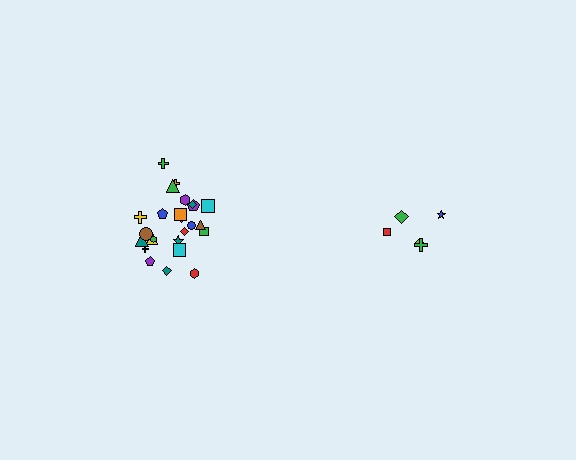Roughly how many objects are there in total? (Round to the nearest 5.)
Roughly 30 objects in total.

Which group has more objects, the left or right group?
The left group.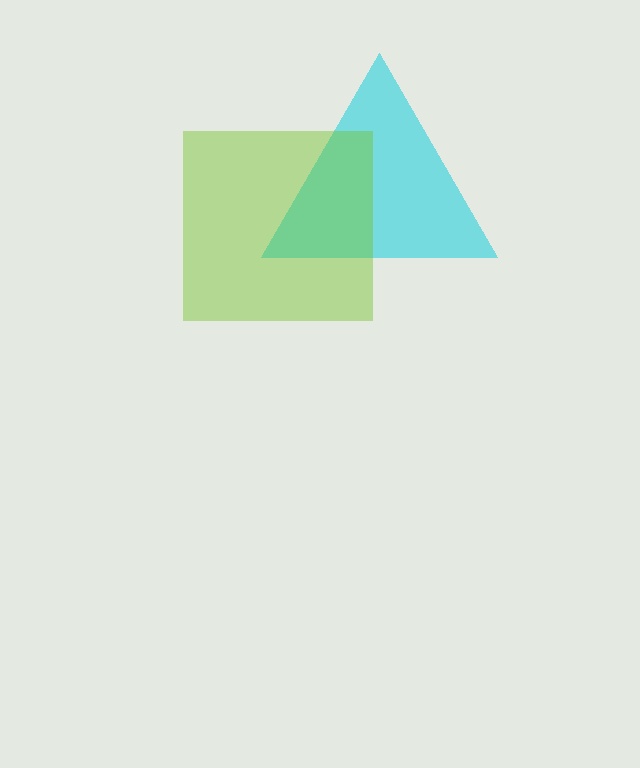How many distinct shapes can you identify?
There are 2 distinct shapes: a cyan triangle, a lime square.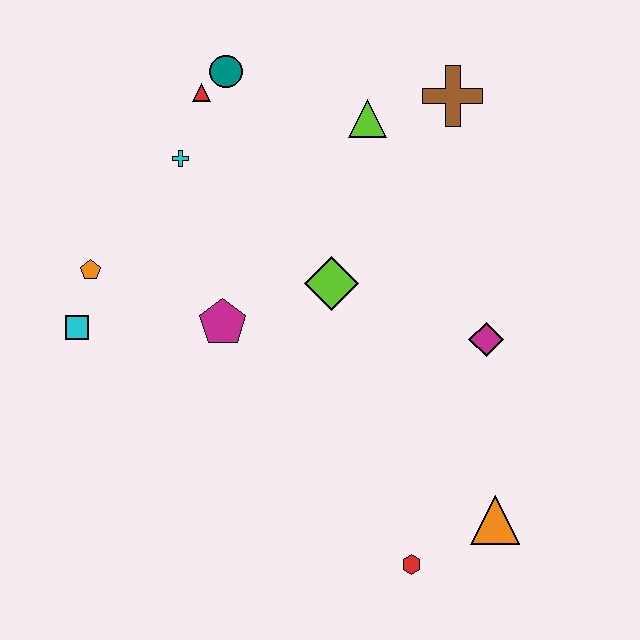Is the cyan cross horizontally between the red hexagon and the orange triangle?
No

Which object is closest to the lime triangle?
The brown cross is closest to the lime triangle.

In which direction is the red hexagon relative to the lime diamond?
The red hexagon is below the lime diamond.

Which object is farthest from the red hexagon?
The teal circle is farthest from the red hexagon.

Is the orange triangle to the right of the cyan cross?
Yes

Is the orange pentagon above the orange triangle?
Yes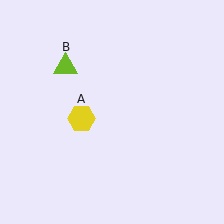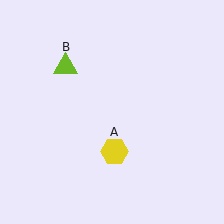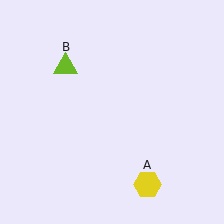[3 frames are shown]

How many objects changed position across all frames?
1 object changed position: yellow hexagon (object A).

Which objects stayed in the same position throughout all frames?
Lime triangle (object B) remained stationary.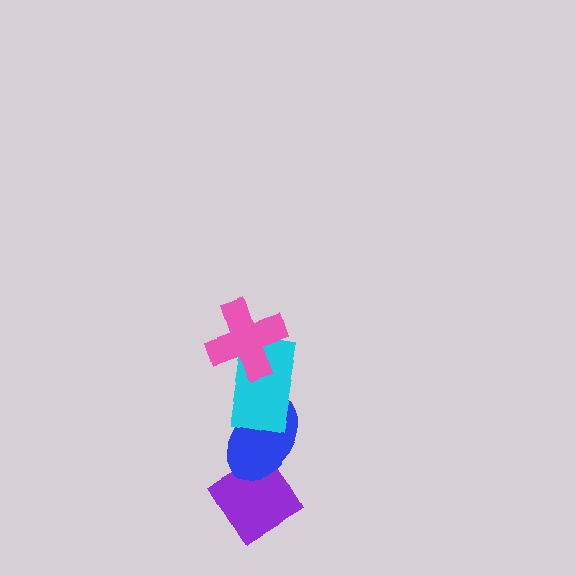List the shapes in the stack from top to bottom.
From top to bottom: the pink cross, the cyan rectangle, the blue ellipse, the purple diamond.